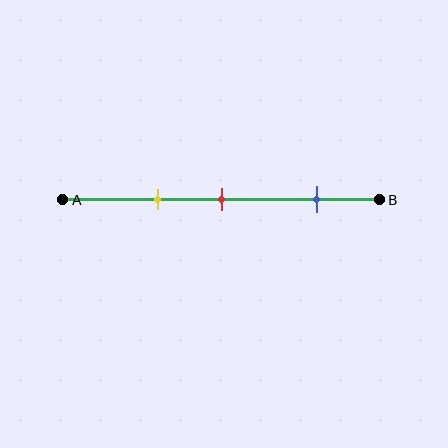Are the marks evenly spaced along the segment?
No, the marks are not evenly spaced.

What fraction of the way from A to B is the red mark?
The red mark is approximately 50% (0.5) of the way from A to B.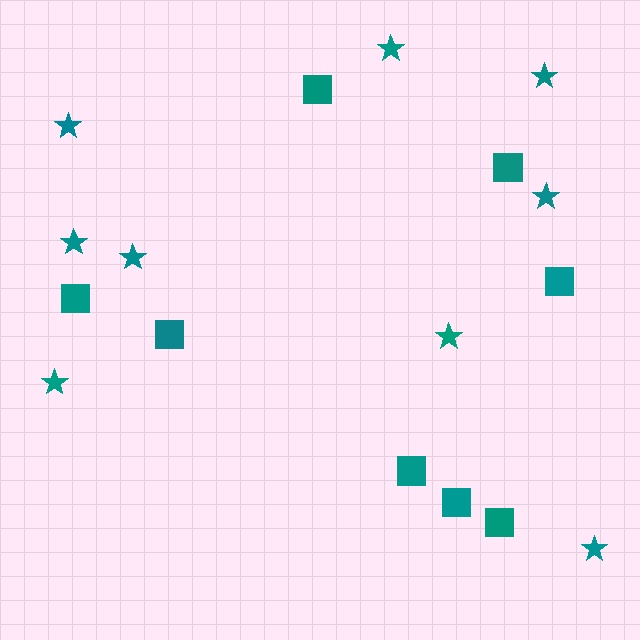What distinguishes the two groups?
There are 2 groups: one group of squares (8) and one group of stars (9).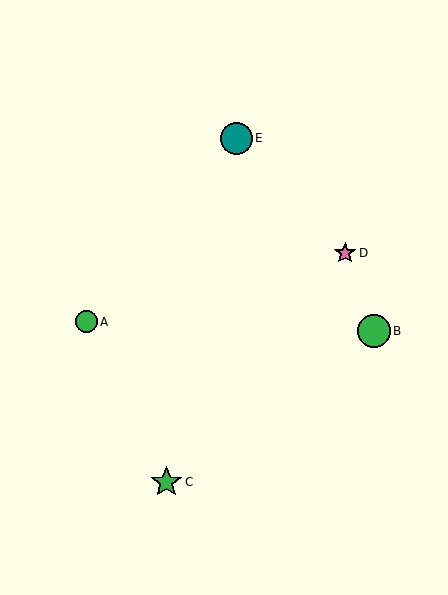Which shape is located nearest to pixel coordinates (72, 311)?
The green circle (labeled A) at (86, 322) is nearest to that location.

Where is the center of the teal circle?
The center of the teal circle is at (236, 138).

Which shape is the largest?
The green circle (labeled B) is the largest.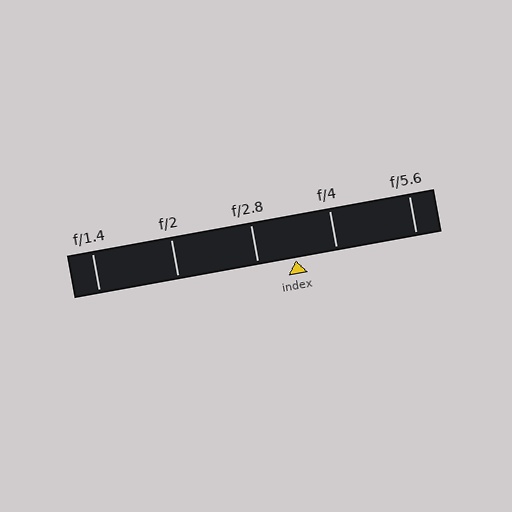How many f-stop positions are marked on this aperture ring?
There are 5 f-stop positions marked.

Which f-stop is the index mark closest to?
The index mark is closest to f/2.8.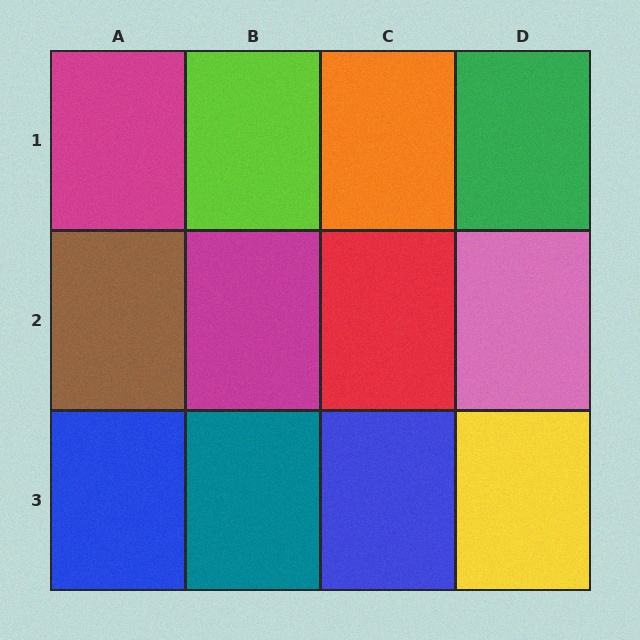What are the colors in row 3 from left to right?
Blue, teal, blue, yellow.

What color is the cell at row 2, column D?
Pink.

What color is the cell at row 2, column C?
Red.